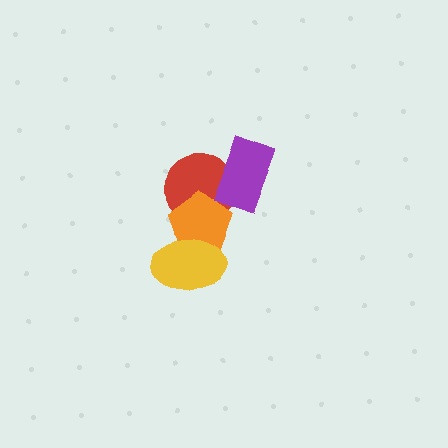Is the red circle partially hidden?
Yes, it is partially covered by another shape.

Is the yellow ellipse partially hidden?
No, no other shape covers it.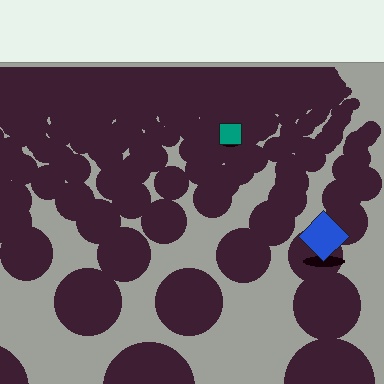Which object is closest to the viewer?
The blue diamond is closest. The texture marks near it are larger and more spread out.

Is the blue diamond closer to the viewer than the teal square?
Yes. The blue diamond is closer — you can tell from the texture gradient: the ground texture is coarser near it.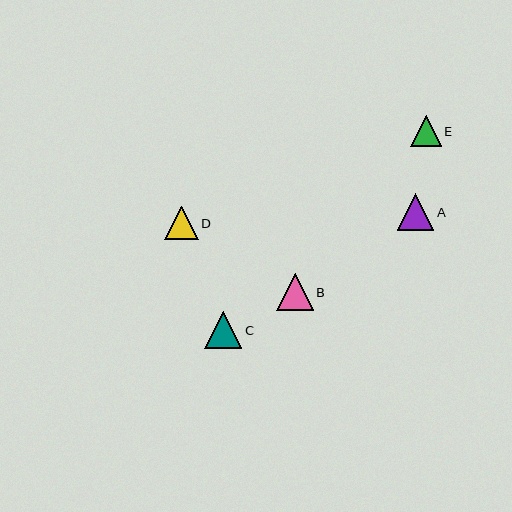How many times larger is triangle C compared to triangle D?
Triangle C is approximately 1.1 times the size of triangle D.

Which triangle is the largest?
Triangle C is the largest with a size of approximately 37 pixels.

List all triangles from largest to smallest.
From largest to smallest: C, B, A, D, E.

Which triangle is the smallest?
Triangle E is the smallest with a size of approximately 30 pixels.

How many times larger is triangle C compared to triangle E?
Triangle C is approximately 1.2 times the size of triangle E.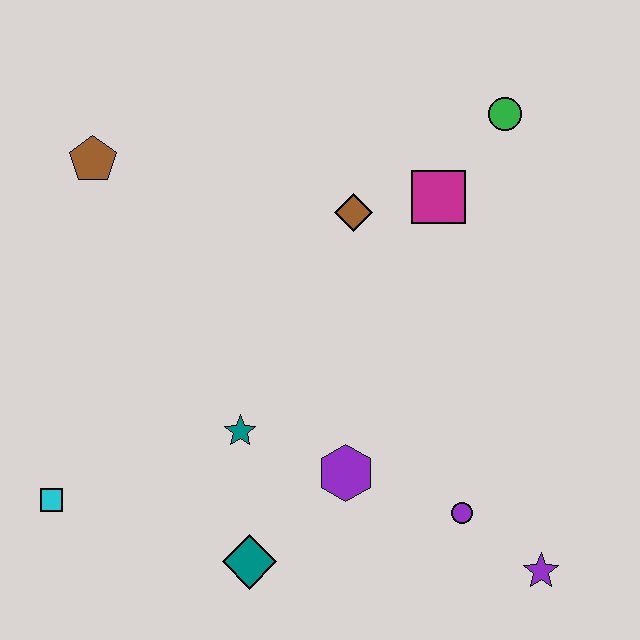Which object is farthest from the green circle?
The cyan square is farthest from the green circle.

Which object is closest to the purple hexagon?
The teal star is closest to the purple hexagon.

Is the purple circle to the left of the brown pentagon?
No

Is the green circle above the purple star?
Yes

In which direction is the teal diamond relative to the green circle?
The teal diamond is below the green circle.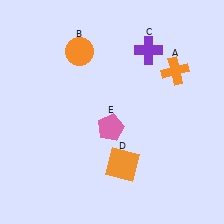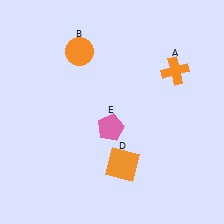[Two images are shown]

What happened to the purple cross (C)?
The purple cross (C) was removed in Image 2. It was in the top-right area of Image 1.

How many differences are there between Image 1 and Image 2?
There is 1 difference between the two images.